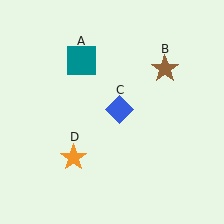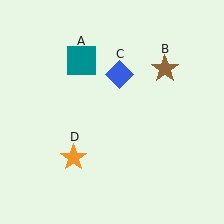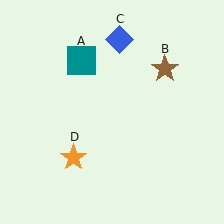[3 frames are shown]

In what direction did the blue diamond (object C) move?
The blue diamond (object C) moved up.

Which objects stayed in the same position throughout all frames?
Teal square (object A) and brown star (object B) and orange star (object D) remained stationary.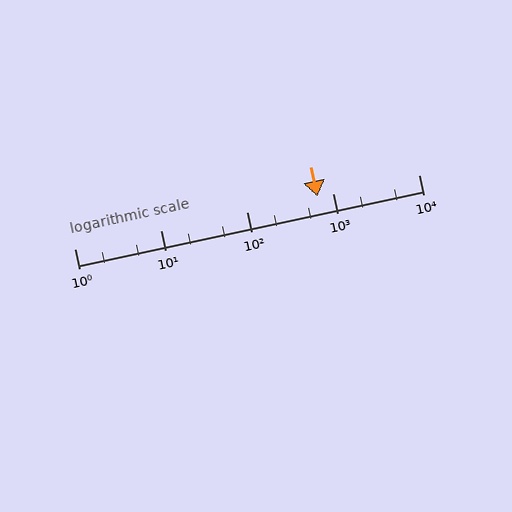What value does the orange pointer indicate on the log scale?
The pointer indicates approximately 660.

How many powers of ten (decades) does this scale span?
The scale spans 4 decades, from 1 to 10000.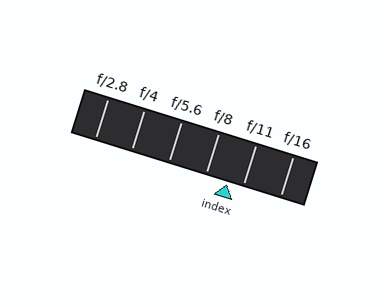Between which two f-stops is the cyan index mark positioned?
The index mark is between f/8 and f/11.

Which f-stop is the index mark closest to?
The index mark is closest to f/11.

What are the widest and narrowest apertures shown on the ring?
The widest aperture shown is f/2.8 and the narrowest is f/16.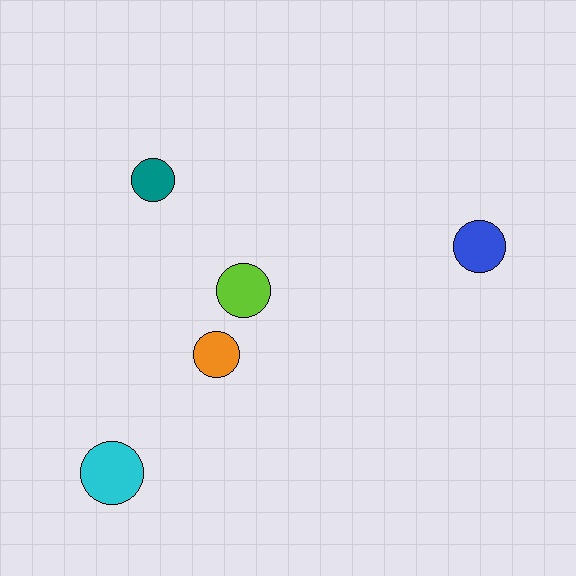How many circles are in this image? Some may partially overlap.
There are 5 circles.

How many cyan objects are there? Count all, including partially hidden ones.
There is 1 cyan object.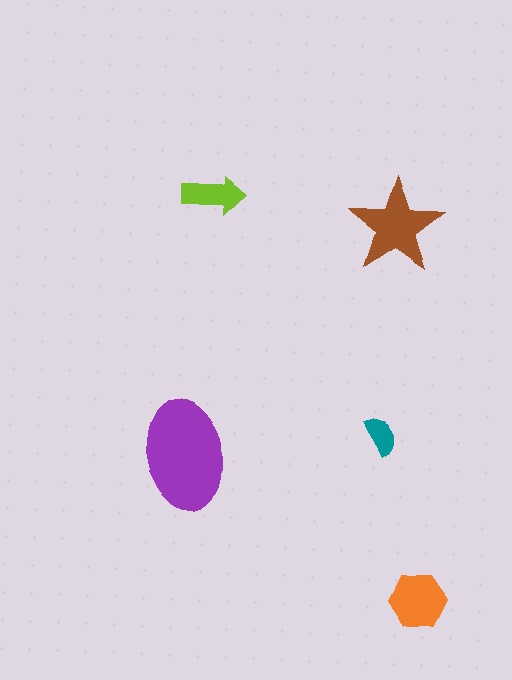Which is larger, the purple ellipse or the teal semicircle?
The purple ellipse.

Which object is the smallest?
The teal semicircle.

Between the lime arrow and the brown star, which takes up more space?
The brown star.